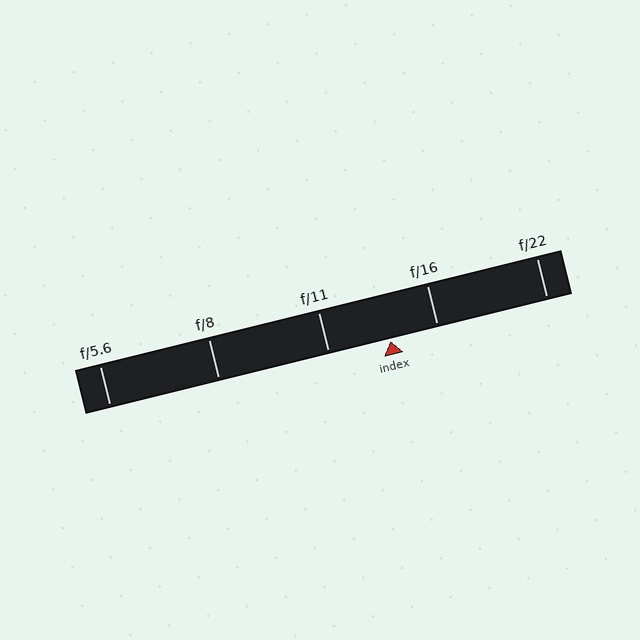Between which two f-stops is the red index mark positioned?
The index mark is between f/11 and f/16.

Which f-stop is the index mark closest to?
The index mark is closest to f/16.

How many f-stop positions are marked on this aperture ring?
There are 5 f-stop positions marked.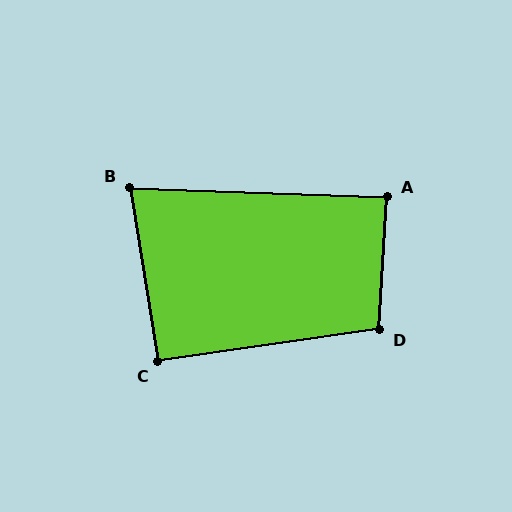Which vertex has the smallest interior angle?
B, at approximately 79 degrees.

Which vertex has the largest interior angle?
D, at approximately 101 degrees.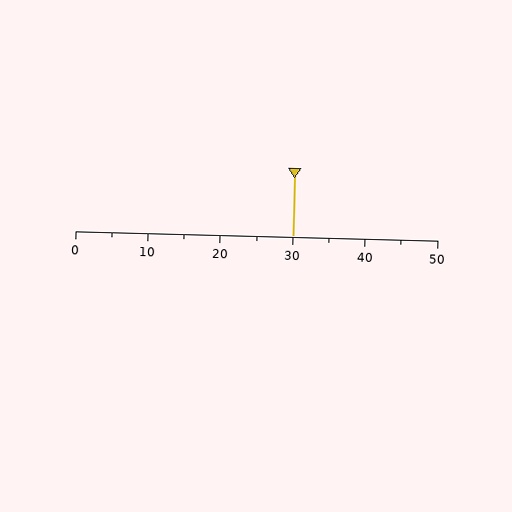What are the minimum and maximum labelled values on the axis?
The axis runs from 0 to 50.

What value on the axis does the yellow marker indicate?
The marker indicates approximately 30.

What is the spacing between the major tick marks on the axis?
The major ticks are spaced 10 apart.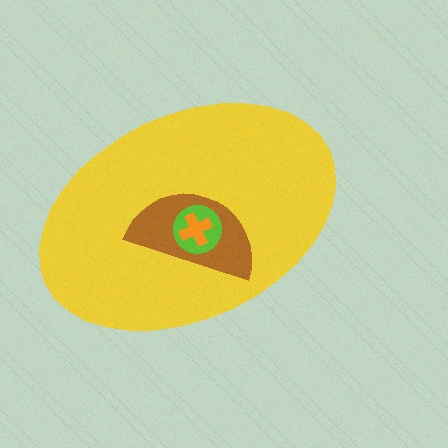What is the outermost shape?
The yellow ellipse.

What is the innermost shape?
The orange cross.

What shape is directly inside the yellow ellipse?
The brown semicircle.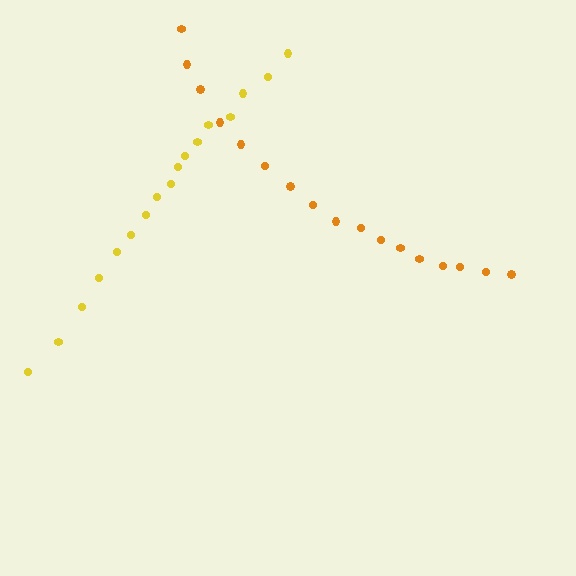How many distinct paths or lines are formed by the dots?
There are 2 distinct paths.